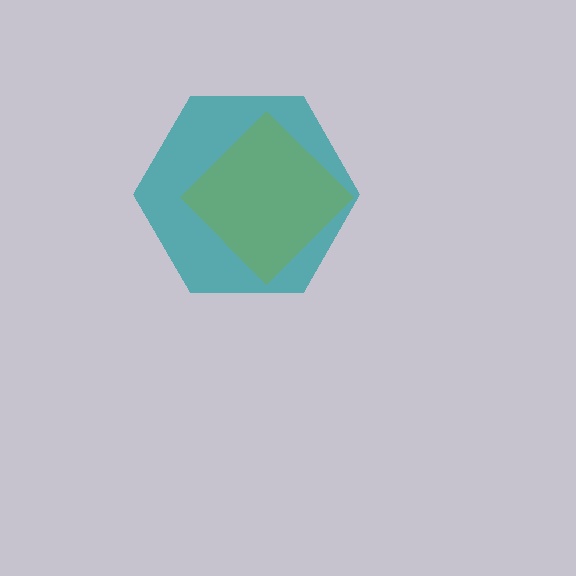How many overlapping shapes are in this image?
There are 2 overlapping shapes in the image.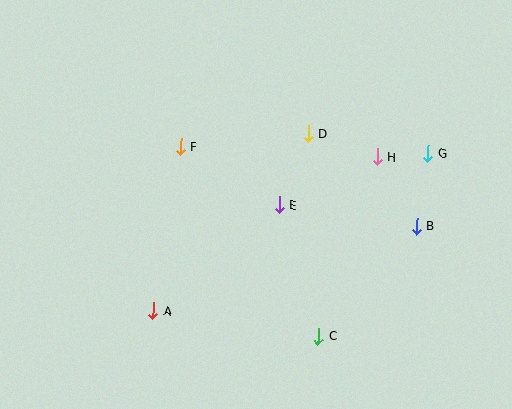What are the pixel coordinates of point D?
Point D is at (308, 133).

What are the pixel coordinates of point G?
Point G is at (428, 153).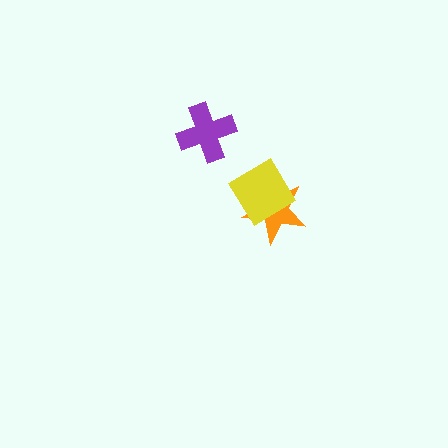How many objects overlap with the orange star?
1 object overlaps with the orange star.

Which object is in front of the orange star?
The yellow diamond is in front of the orange star.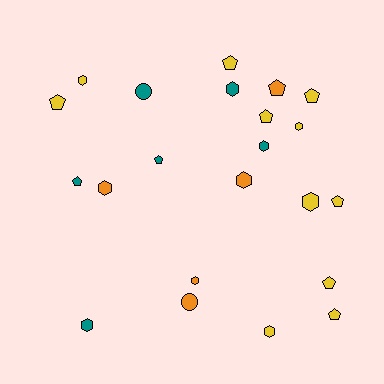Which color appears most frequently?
Yellow, with 11 objects.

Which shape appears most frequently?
Pentagon, with 10 objects.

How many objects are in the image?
There are 22 objects.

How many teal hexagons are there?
There are 3 teal hexagons.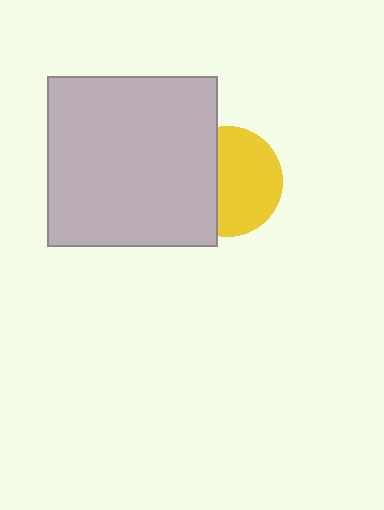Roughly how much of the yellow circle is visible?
About half of it is visible (roughly 61%).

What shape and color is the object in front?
The object in front is a light gray square.